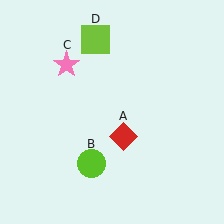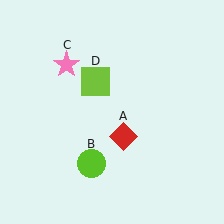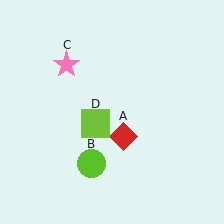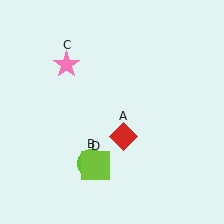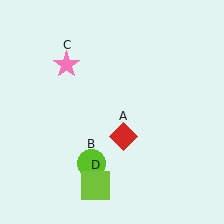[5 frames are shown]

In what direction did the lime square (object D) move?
The lime square (object D) moved down.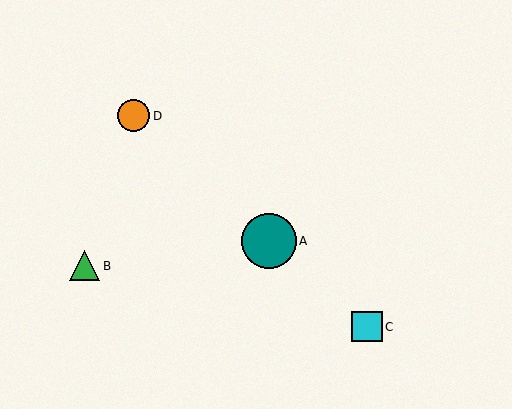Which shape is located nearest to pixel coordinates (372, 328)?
The cyan square (labeled C) at (367, 327) is nearest to that location.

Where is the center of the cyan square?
The center of the cyan square is at (367, 327).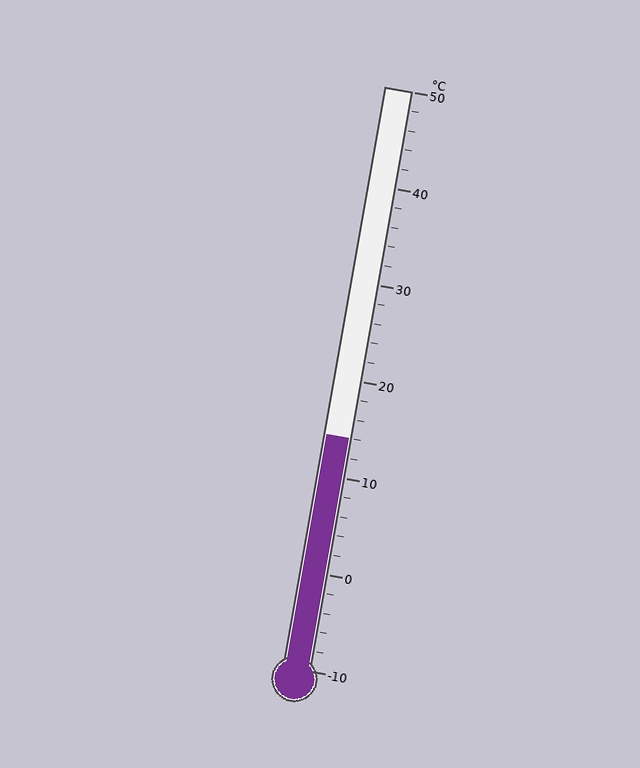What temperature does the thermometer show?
The thermometer shows approximately 14°C.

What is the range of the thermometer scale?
The thermometer scale ranges from -10°C to 50°C.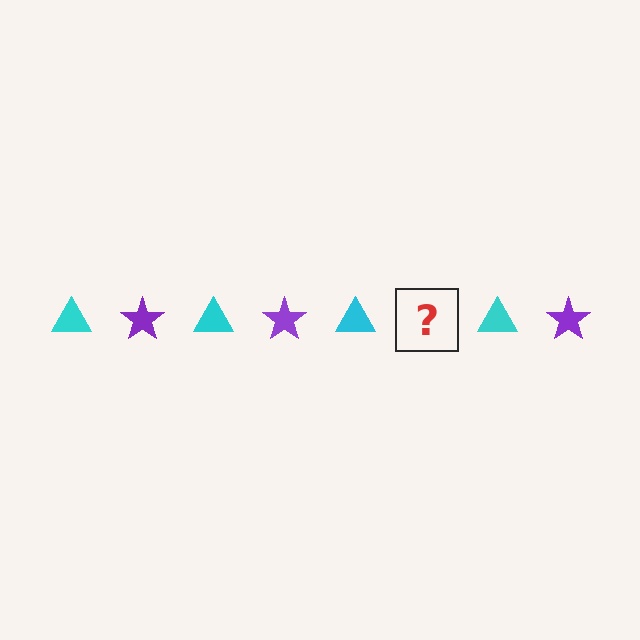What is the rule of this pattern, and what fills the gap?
The rule is that the pattern alternates between cyan triangle and purple star. The gap should be filled with a purple star.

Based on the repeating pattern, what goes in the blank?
The blank should be a purple star.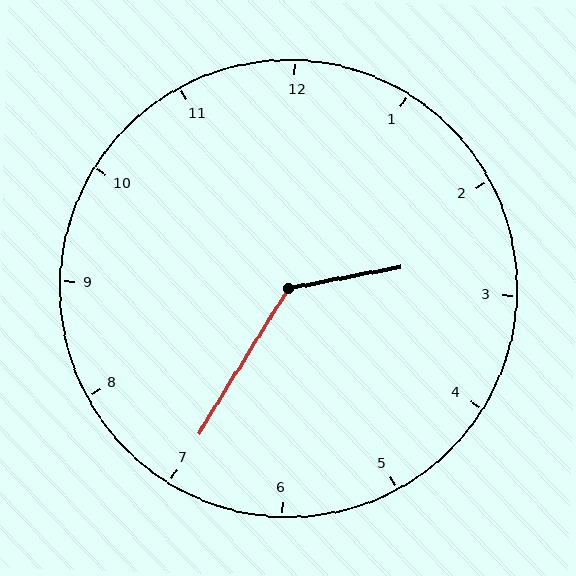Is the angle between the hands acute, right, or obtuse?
It is obtuse.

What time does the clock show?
2:35.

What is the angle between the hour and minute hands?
Approximately 132 degrees.